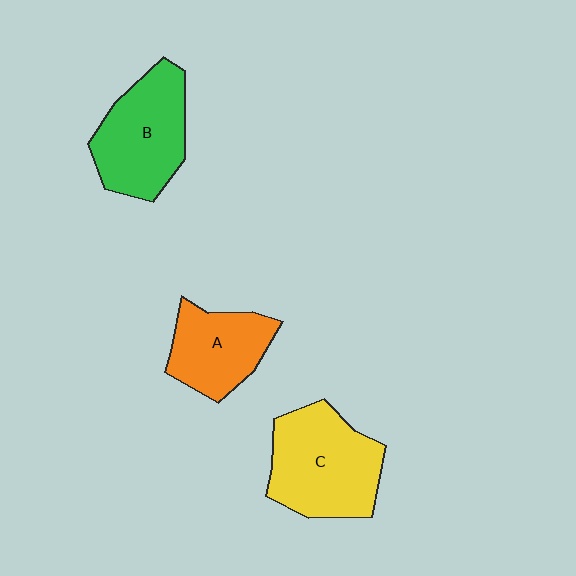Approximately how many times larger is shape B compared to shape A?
Approximately 1.3 times.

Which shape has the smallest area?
Shape A (orange).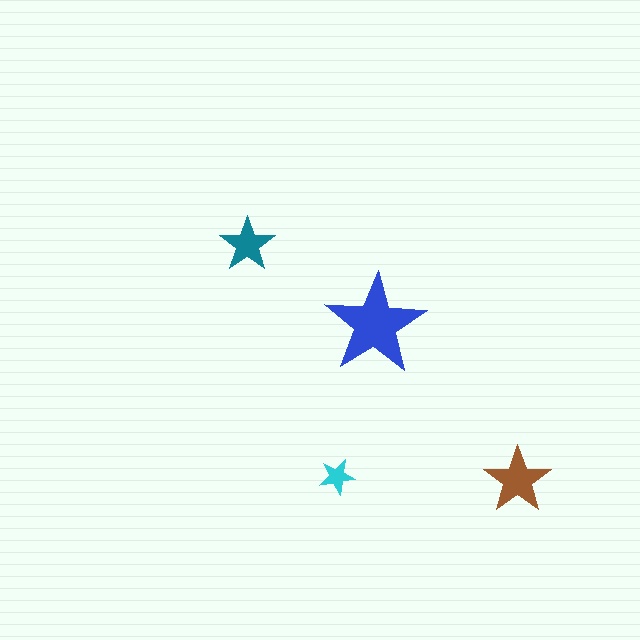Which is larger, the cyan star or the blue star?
The blue one.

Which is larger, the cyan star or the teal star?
The teal one.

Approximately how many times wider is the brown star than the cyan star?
About 2 times wider.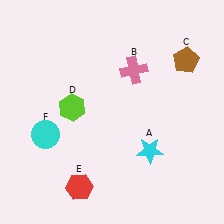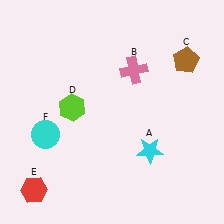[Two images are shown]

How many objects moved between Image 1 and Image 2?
1 object moved between the two images.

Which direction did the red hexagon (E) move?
The red hexagon (E) moved left.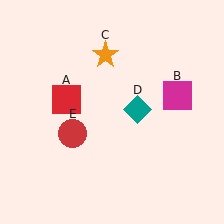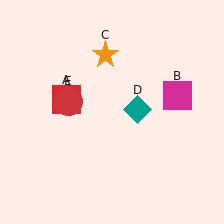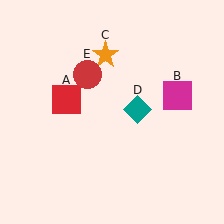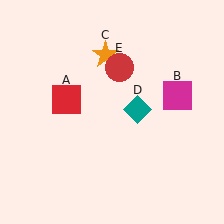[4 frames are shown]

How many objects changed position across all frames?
1 object changed position: red circle (object E).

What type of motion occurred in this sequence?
The red circle (object E) rotated clockwise around the center of the scene.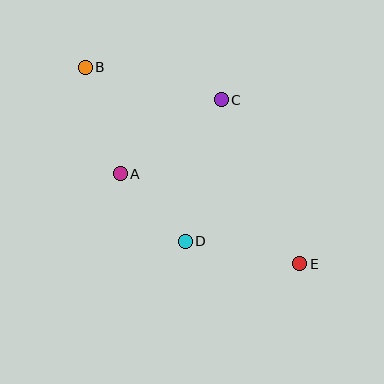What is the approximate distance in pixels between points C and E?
The distance between C and E is approximately 182 pixels.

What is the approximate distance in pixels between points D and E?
The distance between D and E is approximately 117 pixels.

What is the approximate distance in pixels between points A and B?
The distance between A and B is approximately 112 pixels.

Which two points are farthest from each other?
Points B and E are farthest from each other.